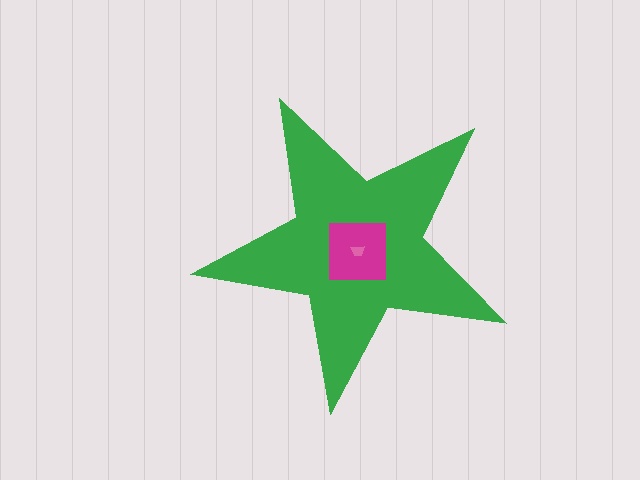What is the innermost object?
The pink trapezoid.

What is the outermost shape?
The green star.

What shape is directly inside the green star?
The magenta square.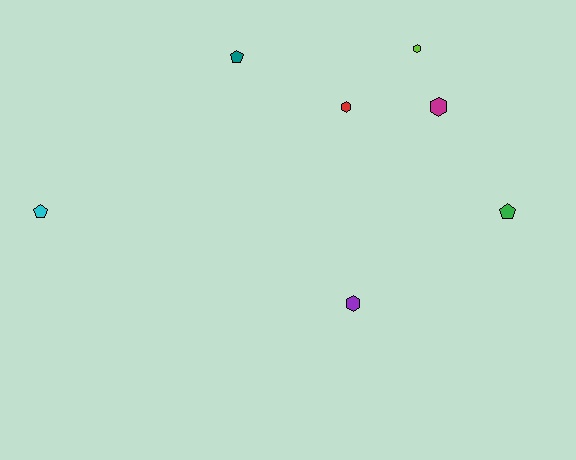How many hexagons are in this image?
There are 4 hexagons.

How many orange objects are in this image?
There are no orange objects.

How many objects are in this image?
There are 7 objects.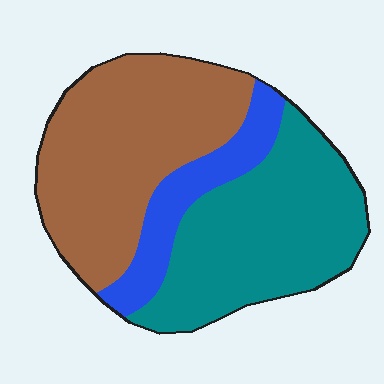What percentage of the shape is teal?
Teal takes up between a quarter and a half of the shape.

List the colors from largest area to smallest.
From largest to smallest: brown, teal, blue.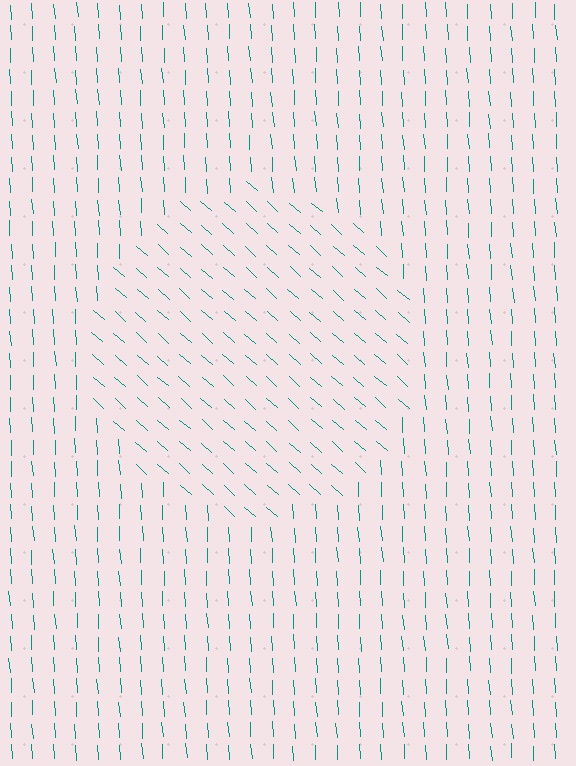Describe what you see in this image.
The image is filled with small teal line segments. A circle region in the image has lines oriented differently from the surrounding lines, creating a visible texture boundary.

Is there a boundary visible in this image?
Yes, there is a texture boundary formed by a change in line orientation.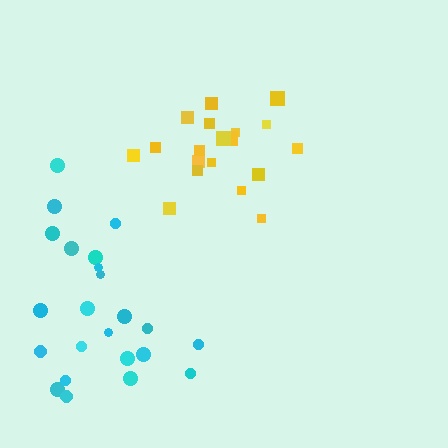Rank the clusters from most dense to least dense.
yellow, cyan.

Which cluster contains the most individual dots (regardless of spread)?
Cyan (23).